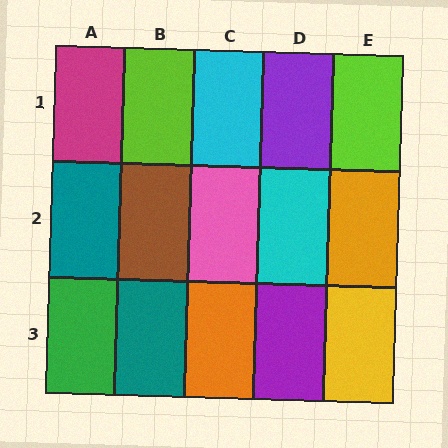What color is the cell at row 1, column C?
Cyan.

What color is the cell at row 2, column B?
Brown.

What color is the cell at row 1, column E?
Lime.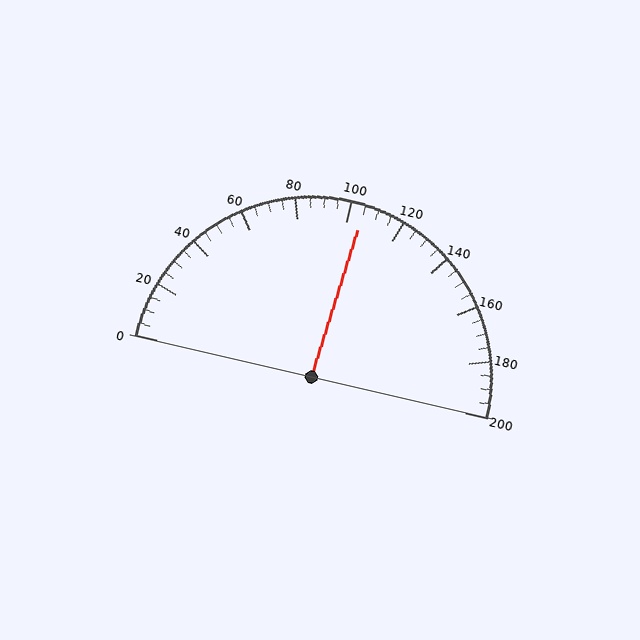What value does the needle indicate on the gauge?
The needle indicates approximately 105.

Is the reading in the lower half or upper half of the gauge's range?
The reading is in the upper half of the range (0 to 200).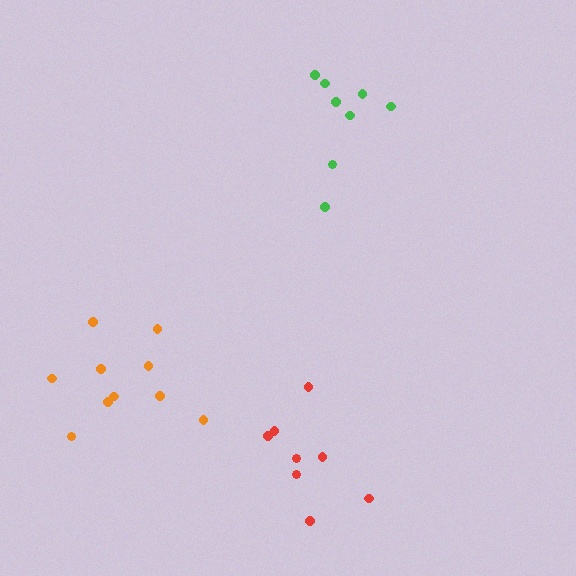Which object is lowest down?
The red cluster is bottommost.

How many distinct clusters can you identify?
There are 3 distinct clusters.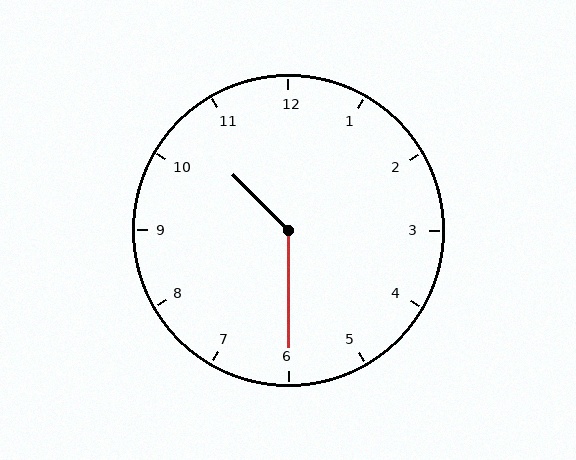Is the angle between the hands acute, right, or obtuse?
It is obtuse.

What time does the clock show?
10:30.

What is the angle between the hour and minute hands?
Approximately 135 degrees.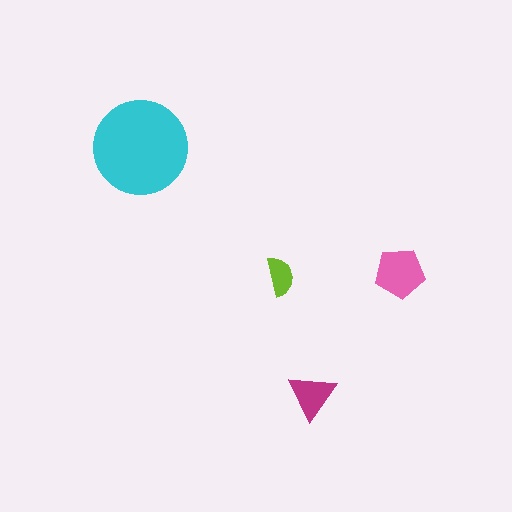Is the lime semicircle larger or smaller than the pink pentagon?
Smaller.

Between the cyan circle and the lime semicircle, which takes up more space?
The cyan circle.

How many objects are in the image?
There are 4 objects in the image.